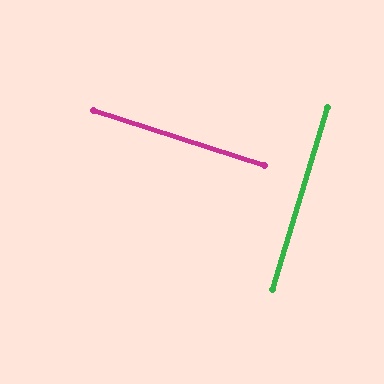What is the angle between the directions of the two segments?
Approximately 89 degrees.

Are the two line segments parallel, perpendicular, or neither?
Perpendicular — they meet at approximately 89°.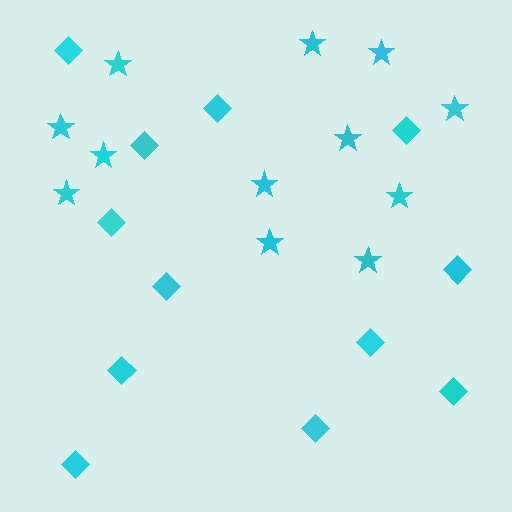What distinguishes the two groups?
There are 2 groups: one group of stars (12) and one group of diamonds (12).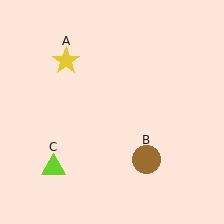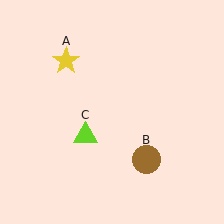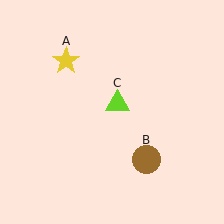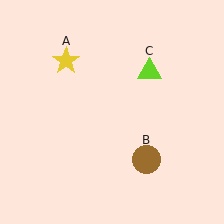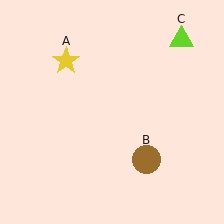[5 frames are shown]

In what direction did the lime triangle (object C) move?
The lime triangle (object C) moved up and to the right.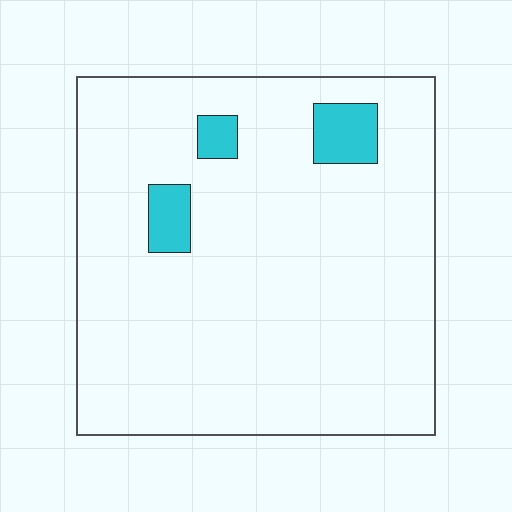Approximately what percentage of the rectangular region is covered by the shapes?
Approximately 5%.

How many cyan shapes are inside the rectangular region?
3.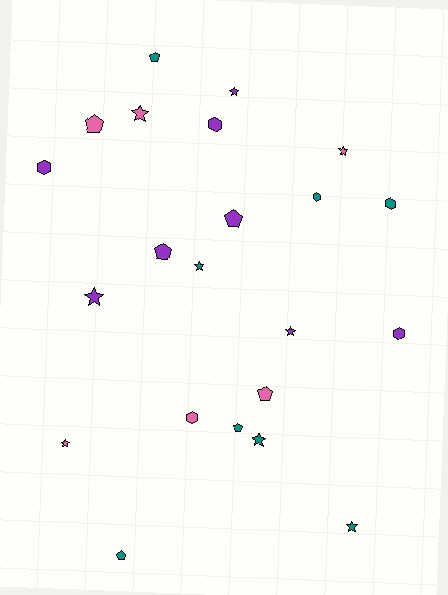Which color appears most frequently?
Purple, with 8 objects.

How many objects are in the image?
There are 22 objects.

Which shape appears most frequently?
Star, with 9 objects.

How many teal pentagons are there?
There are 3 teal pentagons.